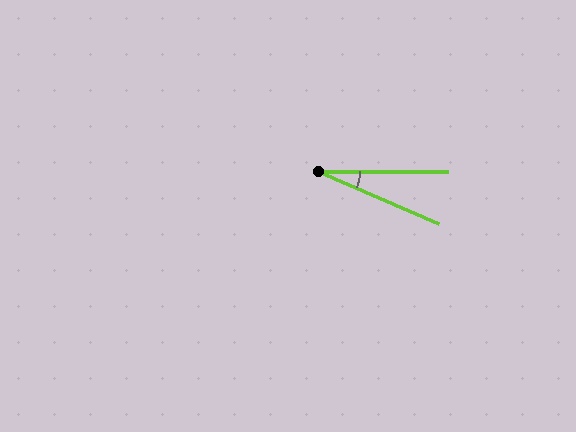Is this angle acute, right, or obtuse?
It is acute.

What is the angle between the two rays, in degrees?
Approximately 24 degrees.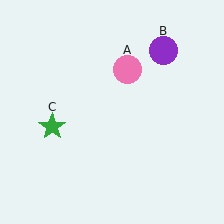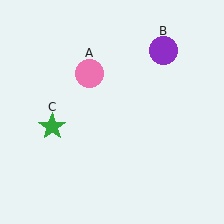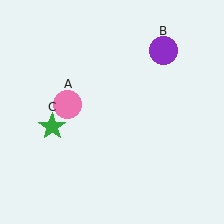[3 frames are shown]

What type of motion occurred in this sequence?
The pink circle (object A) rotated counterclockwise around the center of the scene.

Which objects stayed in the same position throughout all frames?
Purple circle (object B) and green star (object C) remained stationary.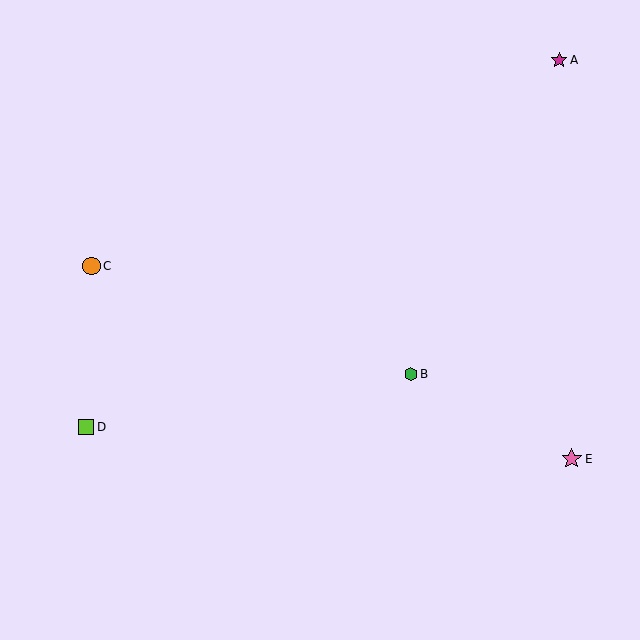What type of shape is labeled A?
Shape A is a magenta star.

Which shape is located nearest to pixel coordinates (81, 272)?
The orange circle (labeled C) at (92, 266) is nearest to that location.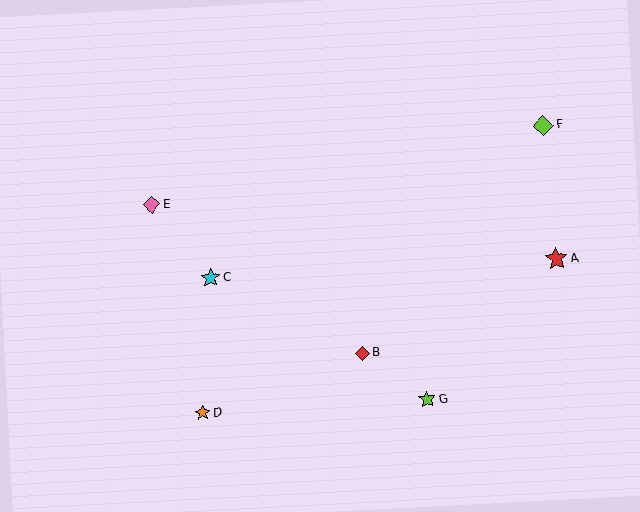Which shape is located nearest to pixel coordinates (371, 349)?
The red diamond (labeled B) at (363, 353) is nearest to that location.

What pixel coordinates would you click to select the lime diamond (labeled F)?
Click at (543, 125) to select the lime diamond F.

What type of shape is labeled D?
Shape D is an orange star.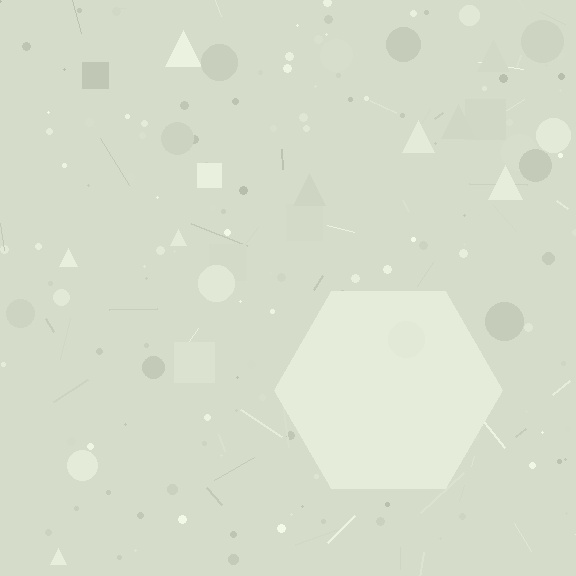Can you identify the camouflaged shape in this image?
The camouflaged shape is a hexagon.